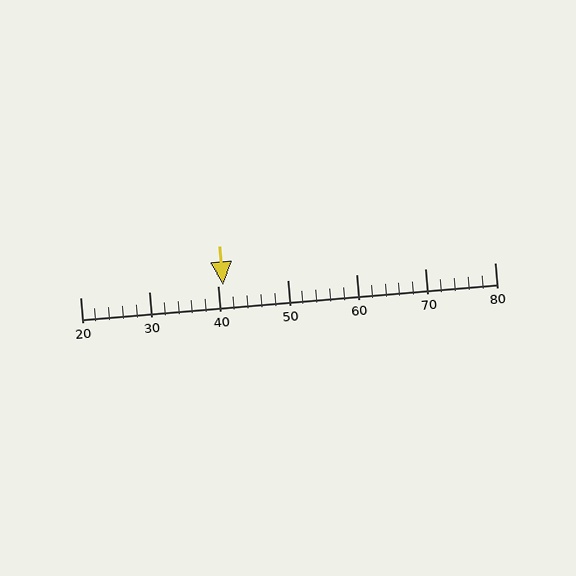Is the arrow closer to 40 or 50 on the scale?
The arrow is closer to 40.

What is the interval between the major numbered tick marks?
The major tick marks are spaced 10 units apart.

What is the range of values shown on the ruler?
The ruler shows values from 20 to 80.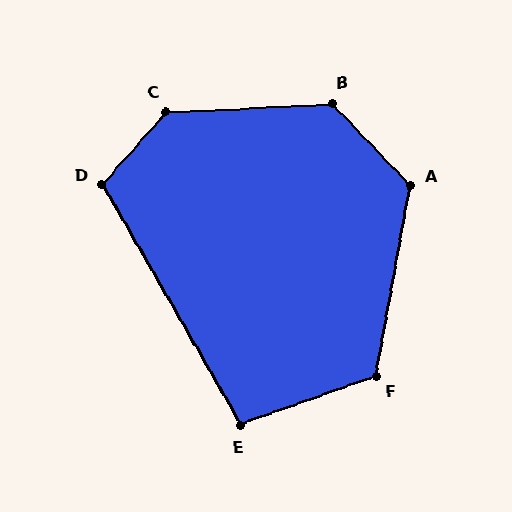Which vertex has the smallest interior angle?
E, at approximately 100 degrees.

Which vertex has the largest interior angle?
C, at approximately 134 degrees.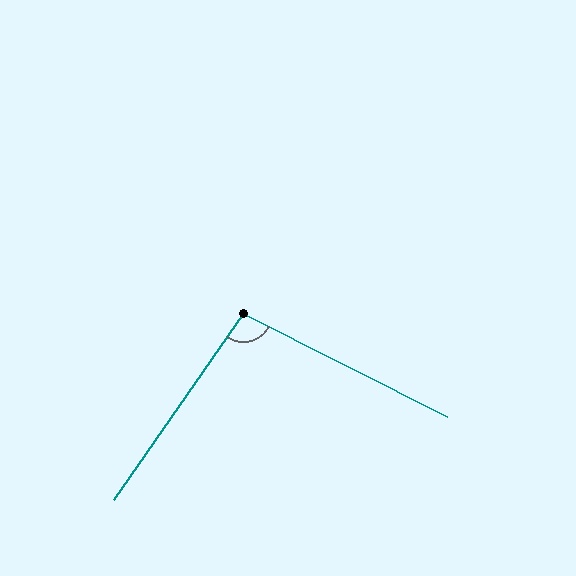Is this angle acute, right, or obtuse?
It is obtuse.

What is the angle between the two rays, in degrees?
Approximately 98 degrees.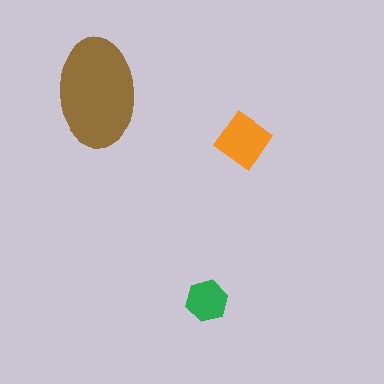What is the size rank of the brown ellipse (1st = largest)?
1st.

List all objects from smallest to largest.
The green hexagon, the orange diamond, the brown ellipse.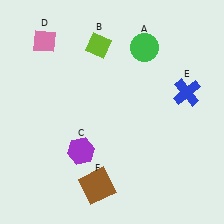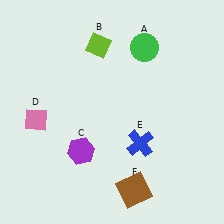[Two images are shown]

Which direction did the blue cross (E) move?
The blue cross (E) moved down.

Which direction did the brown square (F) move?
The brown square (F) moved right.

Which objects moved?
The objects that moved are: the pink diamond (D), the blue cross (E), the brown square (F).